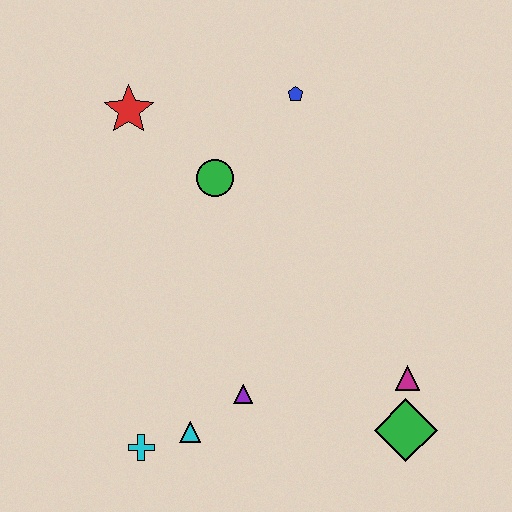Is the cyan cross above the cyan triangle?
No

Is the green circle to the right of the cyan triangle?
Yes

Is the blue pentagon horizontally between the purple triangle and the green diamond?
Yes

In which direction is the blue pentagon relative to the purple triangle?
The blue pentagon is above the purple triangle.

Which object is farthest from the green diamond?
The red star is farthest from the green diamond.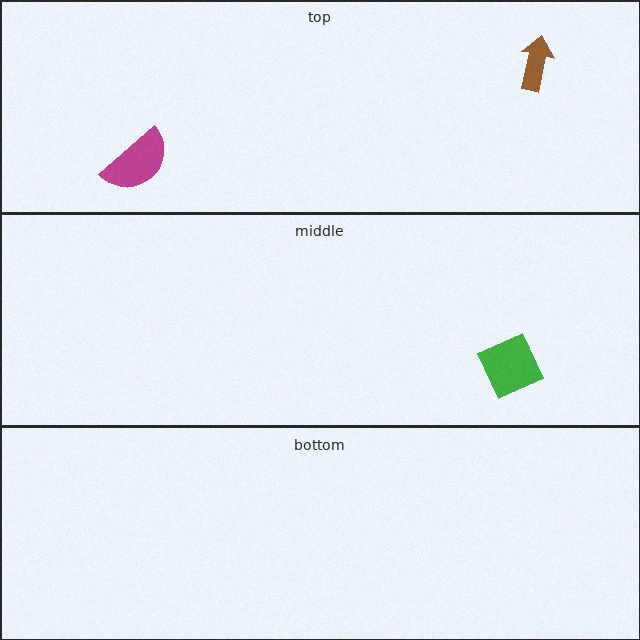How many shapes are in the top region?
2.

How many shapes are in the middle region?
1.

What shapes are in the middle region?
The green diamond.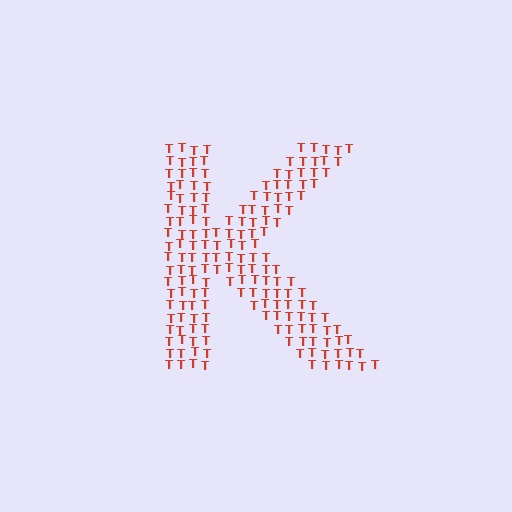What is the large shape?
The large shape is the letter K.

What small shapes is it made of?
It is made of small letter T's.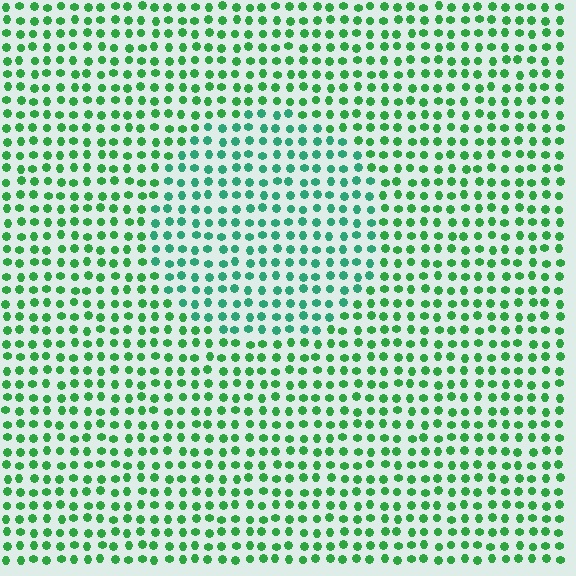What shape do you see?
I see a circle.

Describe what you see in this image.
The image is filled with small green elements in a uniform arrangement. A circle-shaped region is visible where the elements are tinted to a slightly different hue, forming a subtle color boundary.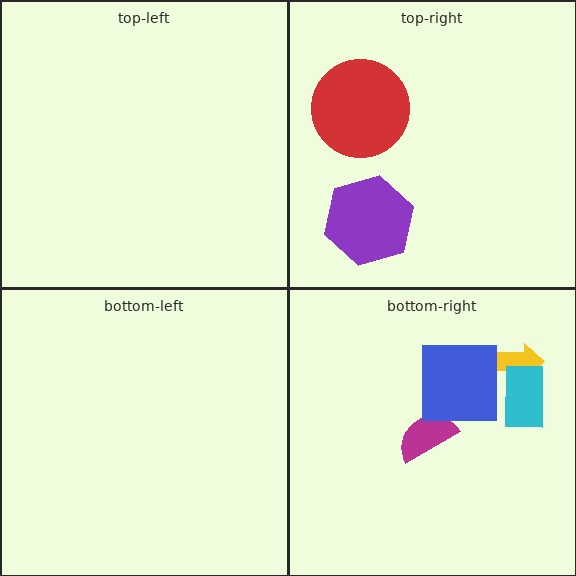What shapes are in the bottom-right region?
The magenta semicircle, the yellow arrow, the cyan rectangle, the blue square.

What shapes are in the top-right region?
The purple hexagon, the red circle.